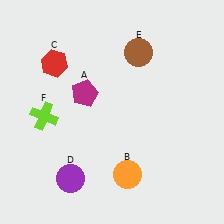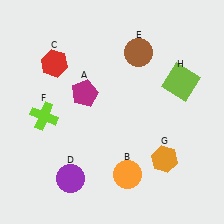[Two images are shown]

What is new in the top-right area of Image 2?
A lime square (H) was added in the top-right area of Image 2.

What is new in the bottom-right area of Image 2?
An orange hexagon (G) was added in the bottom-right area of Image 2.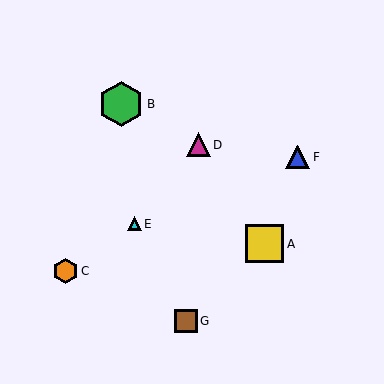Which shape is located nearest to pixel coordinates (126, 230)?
The cyan triangle (labeled E) at (134, 224) is nearest to that location.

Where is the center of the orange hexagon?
The center of the orange hexagon is at (65, 271).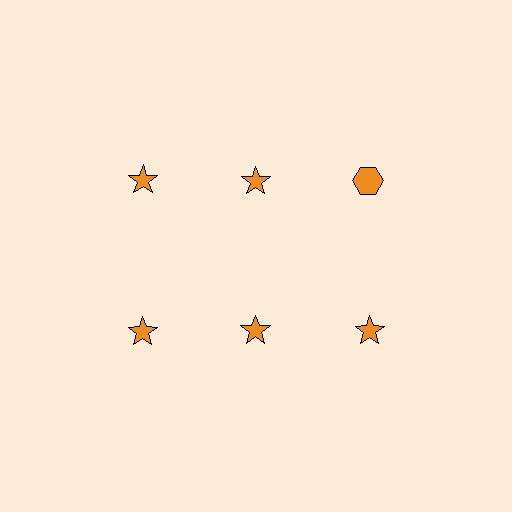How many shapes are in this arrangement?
There are 6 shapes arranged in a grid pattern.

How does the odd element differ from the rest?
It has a different shape: hexagon instead of star.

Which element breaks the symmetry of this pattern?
The orange hexagon in the top row, center column breaks the symmetry. All other shapes are orange stars.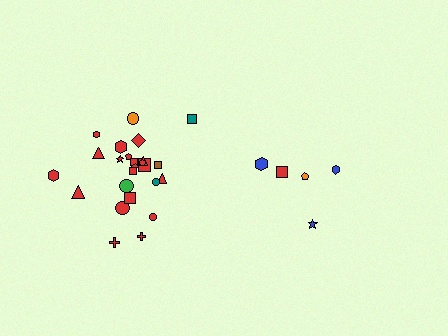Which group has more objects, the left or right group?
The left group.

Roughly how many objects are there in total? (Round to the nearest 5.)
Roughly 30 objects in total.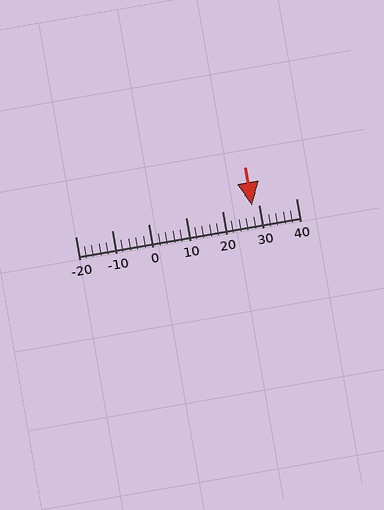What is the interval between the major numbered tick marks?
The major tick marks are spaced 10 units apart.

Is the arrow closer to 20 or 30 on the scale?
The arrow is closer to 30.